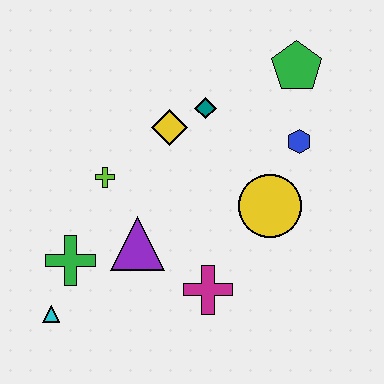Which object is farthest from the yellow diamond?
The cyan triangle is farthest from the yellow diamond.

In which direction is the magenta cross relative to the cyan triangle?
The magenta cross is to the right of the cyan triangle.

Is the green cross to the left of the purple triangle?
Yes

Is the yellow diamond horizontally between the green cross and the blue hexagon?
Yes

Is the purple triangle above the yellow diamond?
No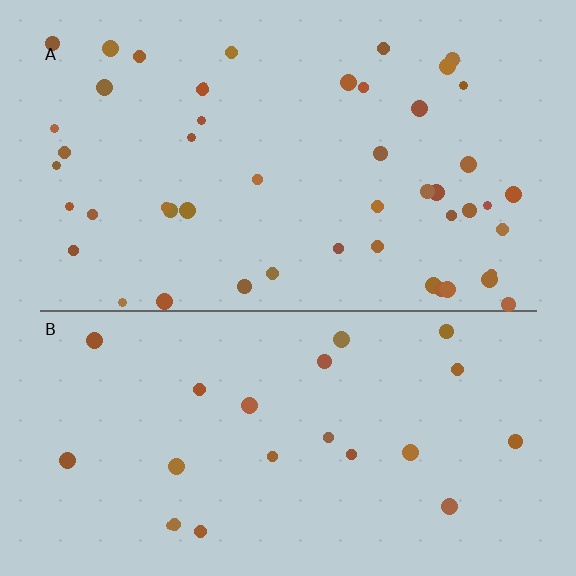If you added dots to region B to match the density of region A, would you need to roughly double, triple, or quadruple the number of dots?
Approximately double.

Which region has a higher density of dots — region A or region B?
A (the top).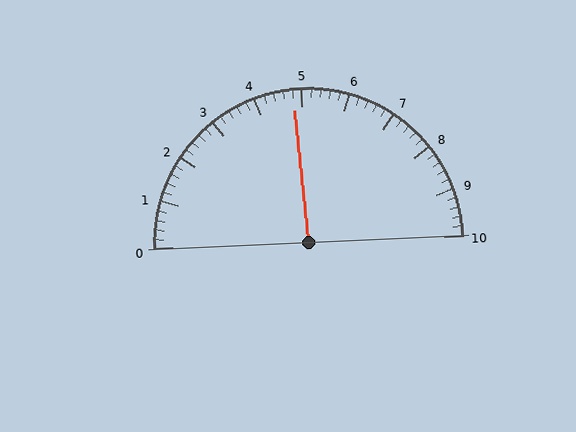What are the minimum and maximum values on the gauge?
The gauge ranges from 0 to 10.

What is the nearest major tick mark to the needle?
The nearest major tick mark is 5.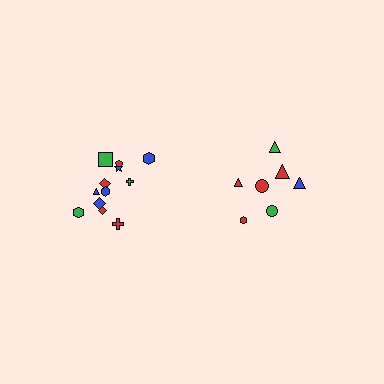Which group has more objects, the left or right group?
The left group.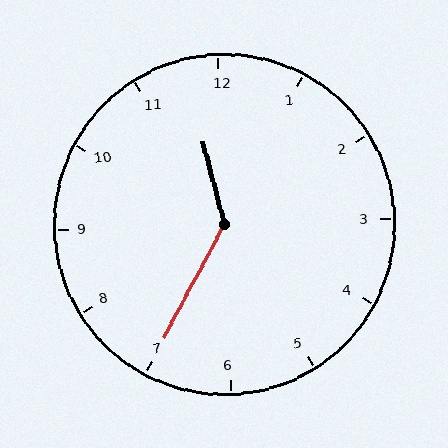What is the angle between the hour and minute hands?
Approximately 138 degrees.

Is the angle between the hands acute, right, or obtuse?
It is obtuse.